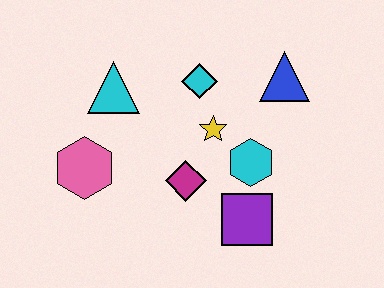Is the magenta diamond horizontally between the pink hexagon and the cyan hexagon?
Yes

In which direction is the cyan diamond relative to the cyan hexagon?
The cyan diamond is above the cyan hexagon.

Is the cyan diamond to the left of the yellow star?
Yes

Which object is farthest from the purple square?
The cyan triangle is farthest from the purple square.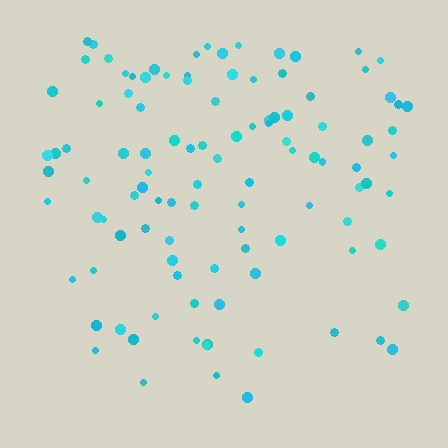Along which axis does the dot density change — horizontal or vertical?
Vertical.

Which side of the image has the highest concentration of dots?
The top.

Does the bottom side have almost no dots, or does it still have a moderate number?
Still a moderate number, just noticeably fewer than the top.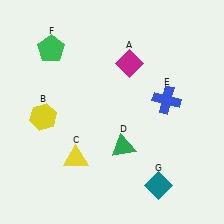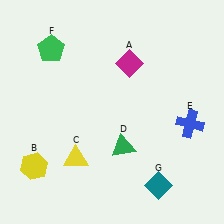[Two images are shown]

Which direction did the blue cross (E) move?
The blue cross (E) moved down.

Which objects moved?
The objects that moved are: the yellow hexagon (B), the blue cross (E).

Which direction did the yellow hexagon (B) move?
The yellow hexagon (B) moved down.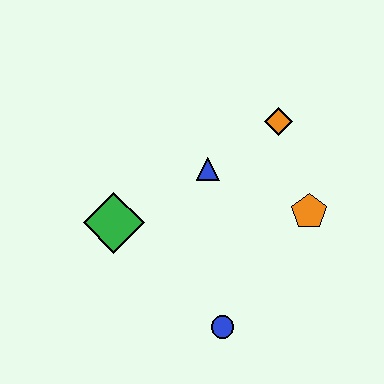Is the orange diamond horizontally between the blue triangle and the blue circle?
No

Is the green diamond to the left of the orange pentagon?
Yes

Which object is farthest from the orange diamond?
The blue circle is farthest from the orange diamond.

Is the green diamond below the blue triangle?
Yes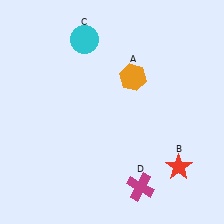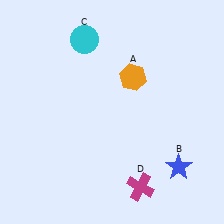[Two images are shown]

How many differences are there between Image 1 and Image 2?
There is 1 difference between the two images.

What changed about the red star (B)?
In Image 1, B is red. In Image 2, it changed to blue.